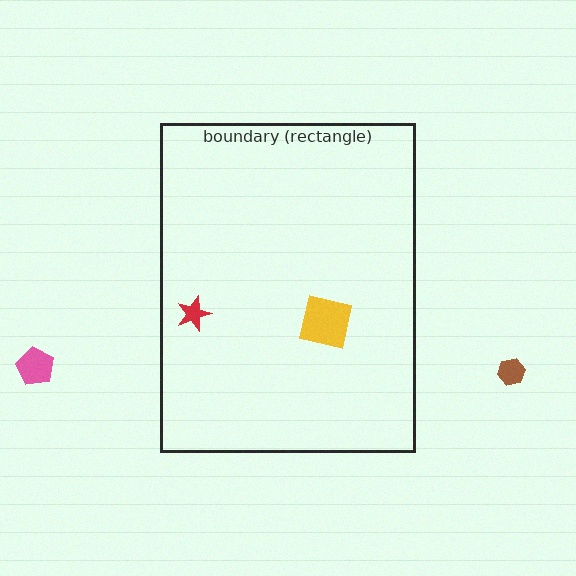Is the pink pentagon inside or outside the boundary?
Outside.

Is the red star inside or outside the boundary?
Inside.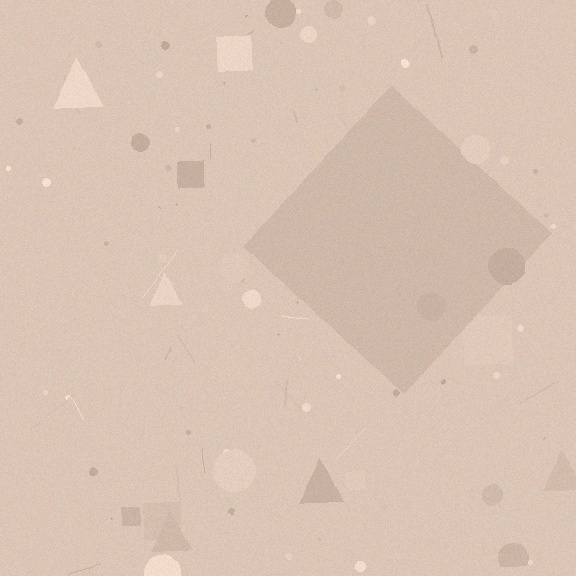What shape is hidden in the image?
A diamond is hidden in the image.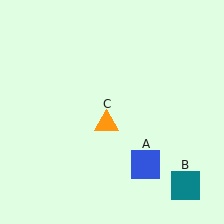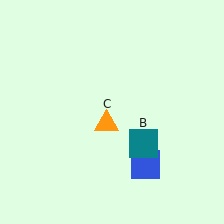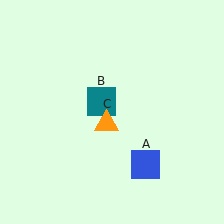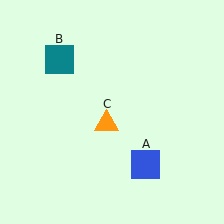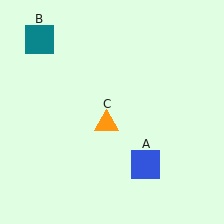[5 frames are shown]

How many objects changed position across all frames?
1 object changed position: teal square (object B).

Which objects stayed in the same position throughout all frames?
Blue square (object A) and orange triangle (object C) remained stationary.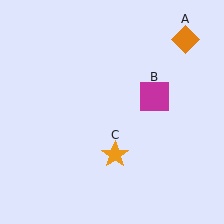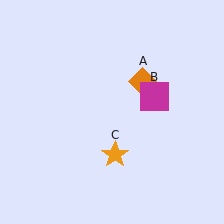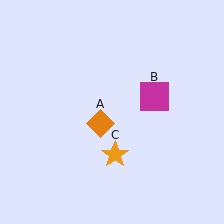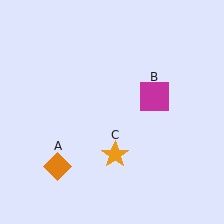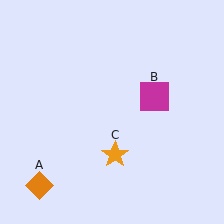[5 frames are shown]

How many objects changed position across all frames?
1 object changed position: orange diamond (object A).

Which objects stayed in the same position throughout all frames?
Magenta square (object B) and orange star (object C) remained stationary.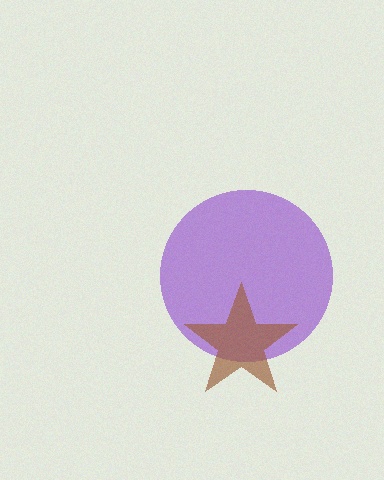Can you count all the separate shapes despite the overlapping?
Yes, there are 2 separate shapes.